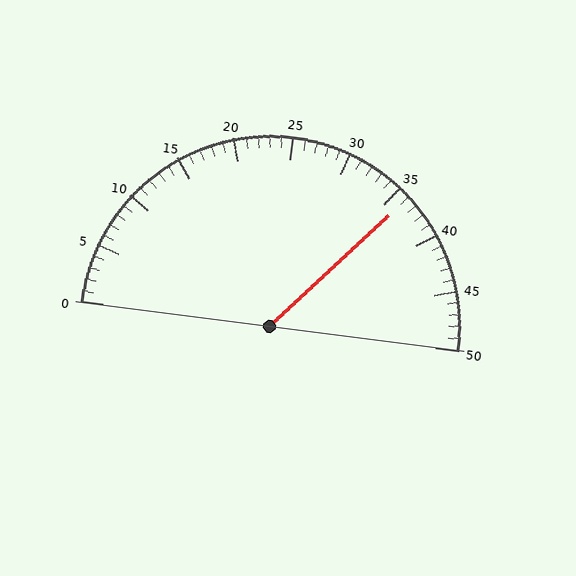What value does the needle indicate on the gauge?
The needle indicates approximately 36.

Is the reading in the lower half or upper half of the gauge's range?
The reading is in the upper half of the range (0 to 50).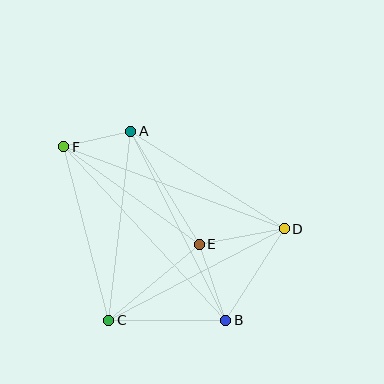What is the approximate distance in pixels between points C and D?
The distance between C and D is approximately 198 pixels.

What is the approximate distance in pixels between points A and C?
The distance between A and C is approximately 190 pixels.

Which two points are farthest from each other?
Points B and F are farthest from each other.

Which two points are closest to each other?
Points A and F are closest to each other.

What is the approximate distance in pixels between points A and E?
The distance between A and E is approximately 132 pixels.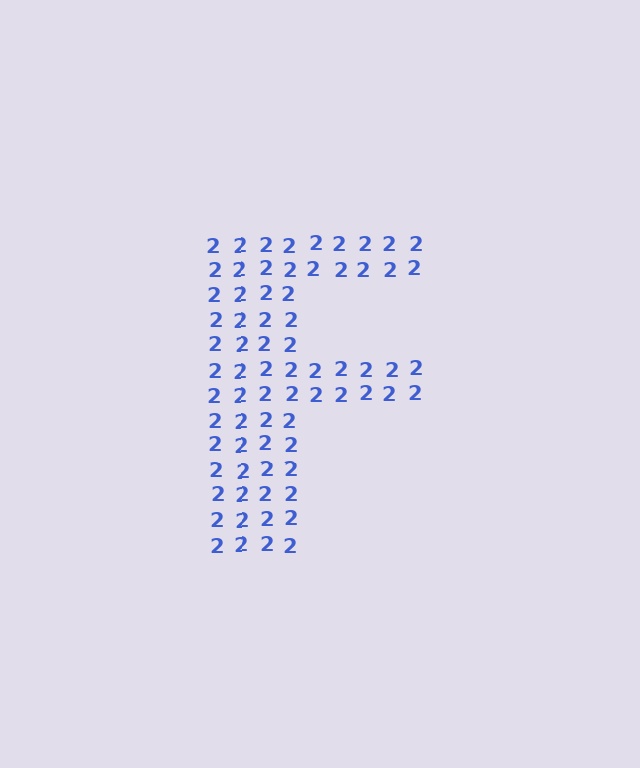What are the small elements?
The small elements are digit 2's.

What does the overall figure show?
The overall figure shows the letter F.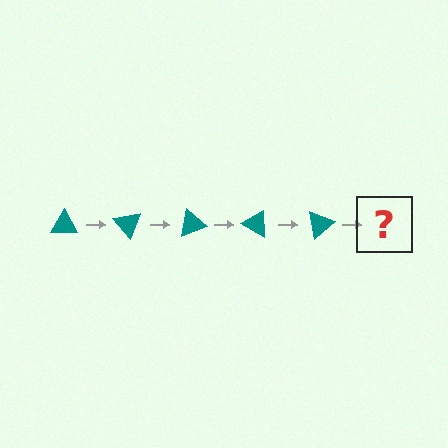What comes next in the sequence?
The next element should be a teal triangle rotated 250 degrees.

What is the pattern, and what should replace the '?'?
The pattern is that the triangle rotates 50 degrees each step. The '?' should be a teal triangle rotated 250 degrees.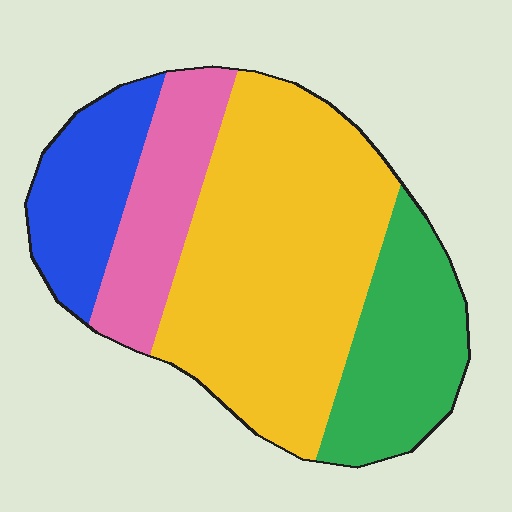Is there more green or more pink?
Green.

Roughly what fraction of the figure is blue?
Blue takes up less than a quarter of the figure.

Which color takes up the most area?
Yellow, at roughly 50%.